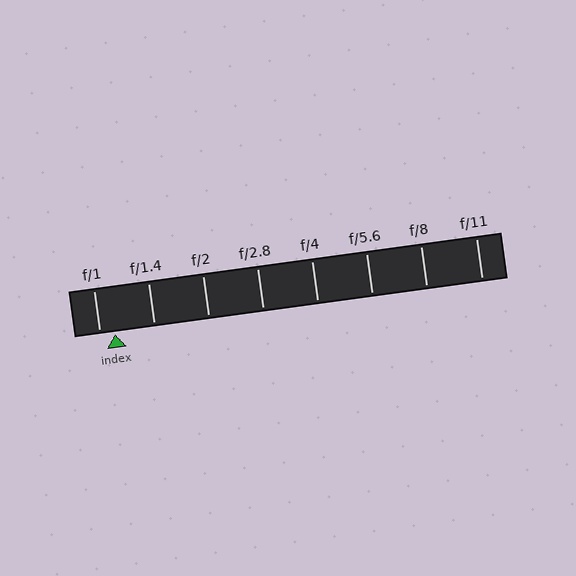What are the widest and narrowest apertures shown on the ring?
The widest aperture shown is f/1 and the narrowest is f/11.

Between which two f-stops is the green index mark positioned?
The index mark is between f/1 and f/1.4.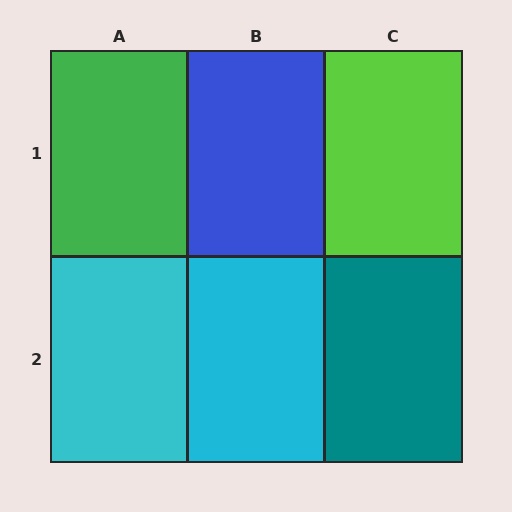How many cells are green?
1 cell is green.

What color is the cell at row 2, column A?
Cyan.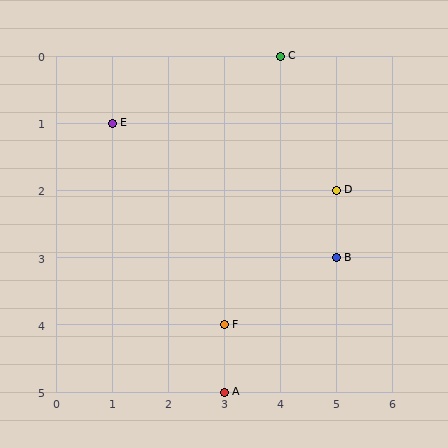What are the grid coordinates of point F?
Point F is at grid coordinates (3, 4).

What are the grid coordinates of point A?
Point A is at grid coordinates (3, 5).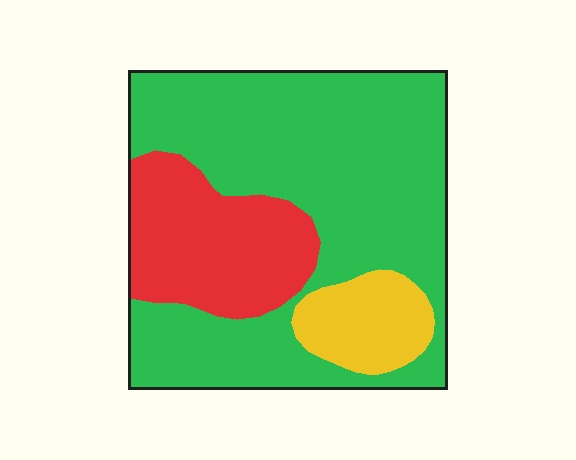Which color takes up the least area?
Yellow, at roughly 10%.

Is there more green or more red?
Green.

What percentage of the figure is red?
Red takes up between a sixth and a third of the figure.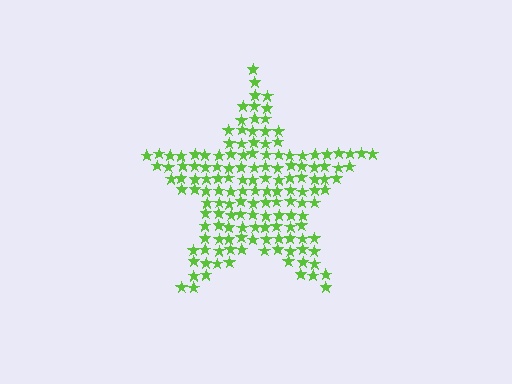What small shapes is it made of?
It is made of small stars.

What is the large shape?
The large shape is a star.